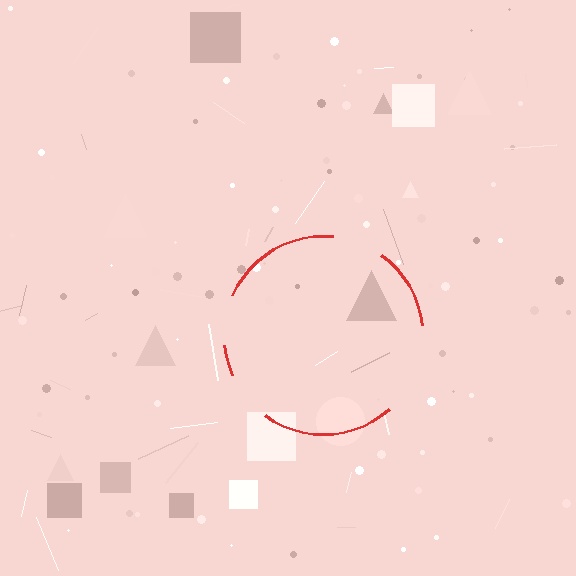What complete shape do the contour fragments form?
The contour fragments form a circle.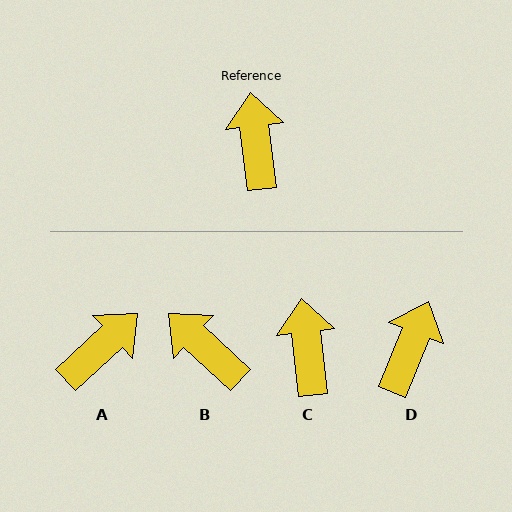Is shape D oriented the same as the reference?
No, it is off by about 29 degrees.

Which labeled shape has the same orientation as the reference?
C.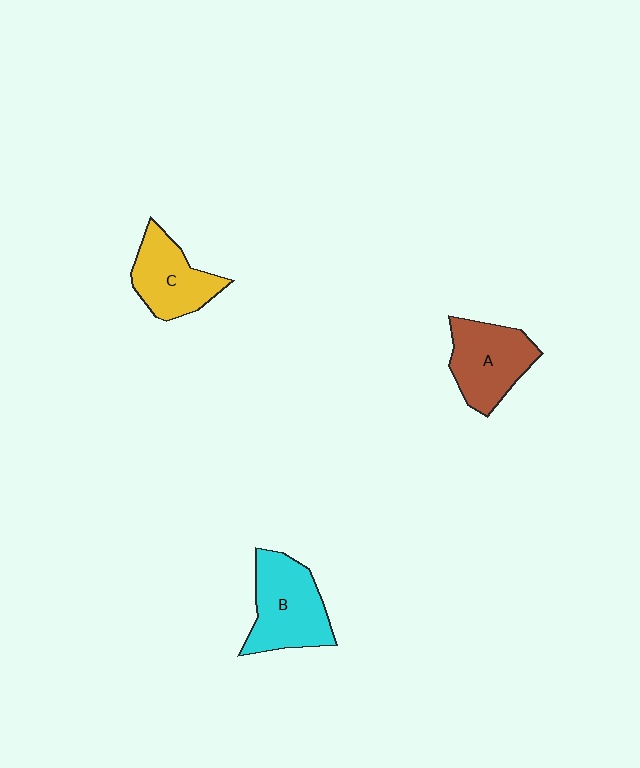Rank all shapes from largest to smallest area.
From largest to smallest: B (cyan), A (brown), C (yellow).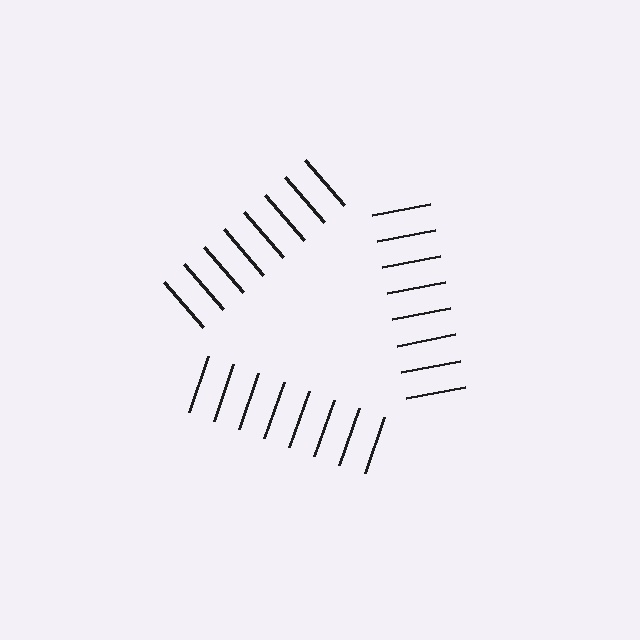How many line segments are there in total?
24 — 8 along each of the 3 edges.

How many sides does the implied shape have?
3 sides — the line-ends trace a triangle.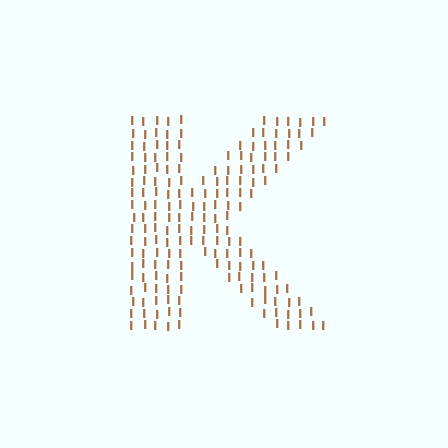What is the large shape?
The large shape is the letter K.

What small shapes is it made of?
It is made of small letter I's.